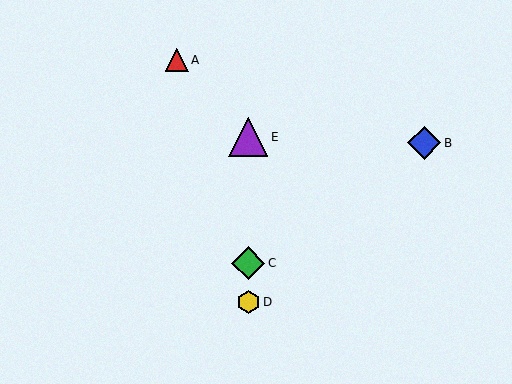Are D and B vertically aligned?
No, D is at x≈248 and B is at x≈424.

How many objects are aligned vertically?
3 objects (C, D, E) are aligned vertically.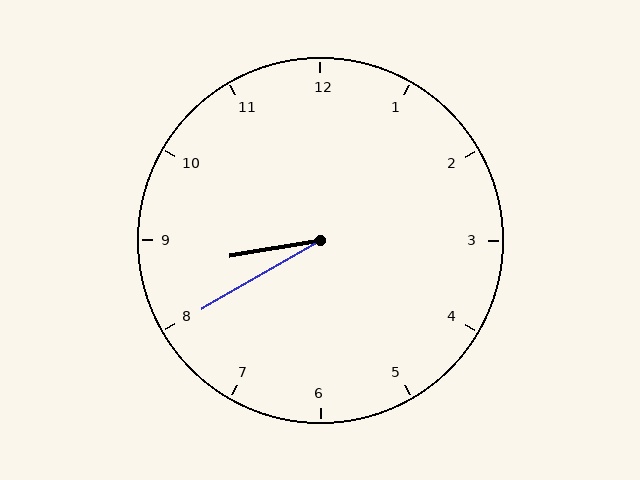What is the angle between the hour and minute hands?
Approximately 20 degrees.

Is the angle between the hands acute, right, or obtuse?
It is acute.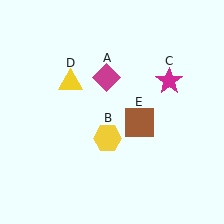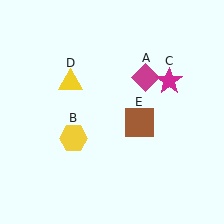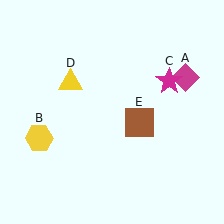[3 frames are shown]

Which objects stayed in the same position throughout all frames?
Magenta star (object C) and yellow triangle (object D) and brown square (object E) remained stationary.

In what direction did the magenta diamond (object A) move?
The magenta diamond (object A) moved right.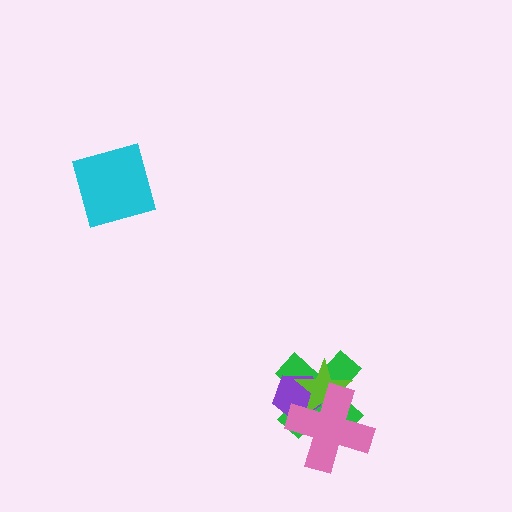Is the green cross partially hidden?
Yes, it is partially covered by another shape.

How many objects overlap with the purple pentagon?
3 objects overlap with the purple pentagon.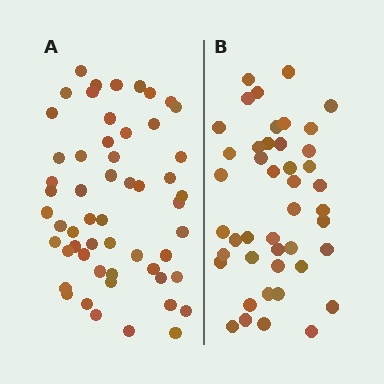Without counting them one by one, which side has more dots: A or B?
Region A (the left region) has more dots.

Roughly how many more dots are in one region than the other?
Region A has roughly 12 or so more dots than region B.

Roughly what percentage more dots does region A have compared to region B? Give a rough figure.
About 25% more.